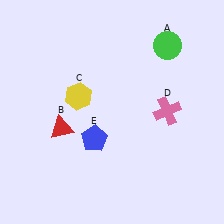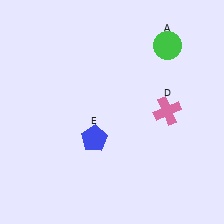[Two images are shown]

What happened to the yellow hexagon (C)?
The yellow hexagon (C) was removed in Image 2. It was in the top-left area of Image 1.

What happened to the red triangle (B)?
The red triangle (B) was removed in Image 2. It was in the bottom-left area of Image 1.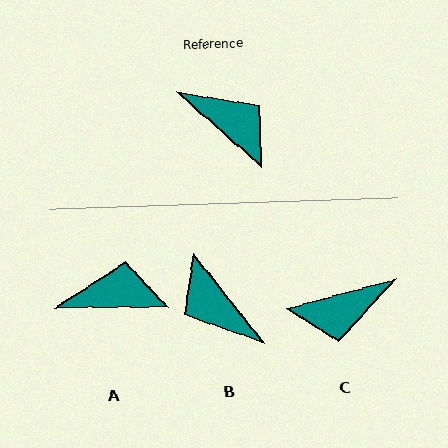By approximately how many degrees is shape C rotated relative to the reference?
Approximately 124 degrees clockwise.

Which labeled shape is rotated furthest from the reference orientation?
B, about 170 degrees away.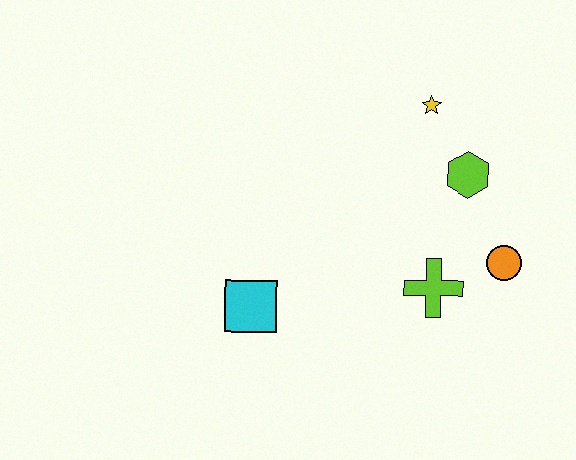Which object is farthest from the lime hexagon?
The cyan square is farthest from the lime hexagon.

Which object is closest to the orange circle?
The lime cross is closest to the orange circle.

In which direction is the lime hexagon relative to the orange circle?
The lime hexagon is above the orange circle.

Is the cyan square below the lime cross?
Yes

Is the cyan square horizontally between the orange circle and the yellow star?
No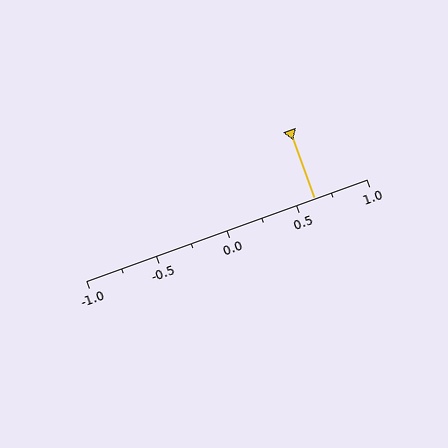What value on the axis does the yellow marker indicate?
The marker indicates approximately 0.62.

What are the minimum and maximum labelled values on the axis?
The axis runs from -1.0 to 1.0.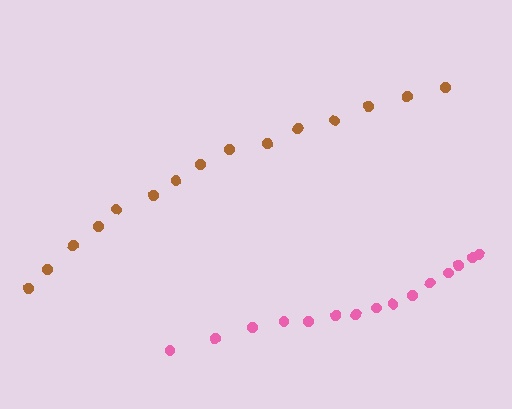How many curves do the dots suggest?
There are 2 distinct paths.